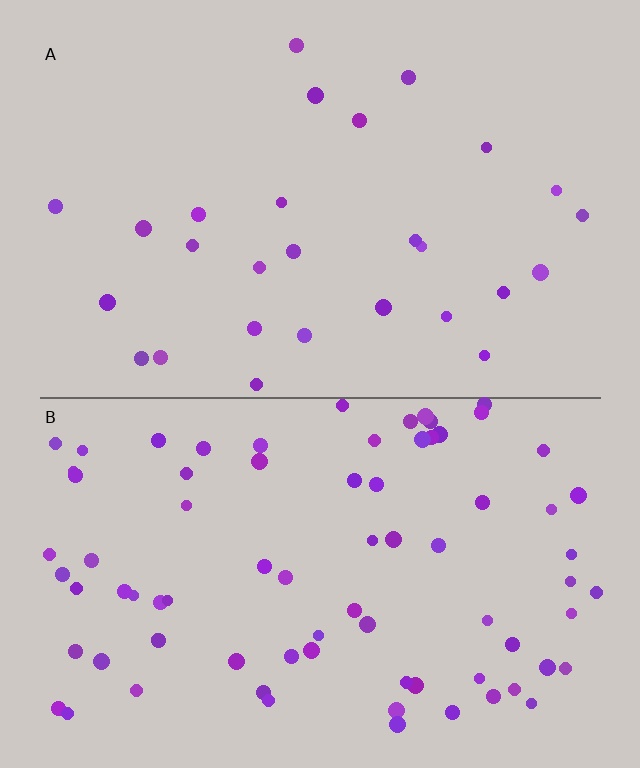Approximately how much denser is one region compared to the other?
Approximately 2.9× — region B over region A.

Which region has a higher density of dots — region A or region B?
B (the bottom).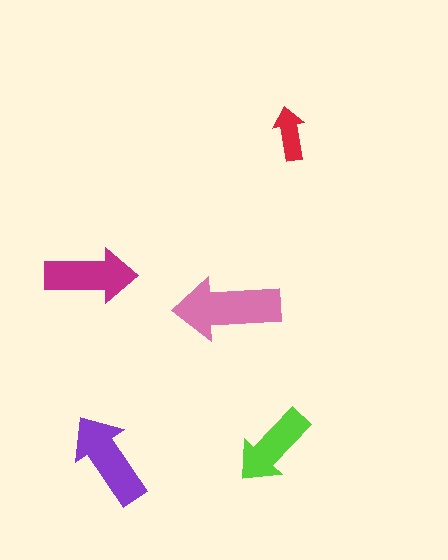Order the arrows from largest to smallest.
the pink one, the purple one, the magenta one, the lime one, the red one.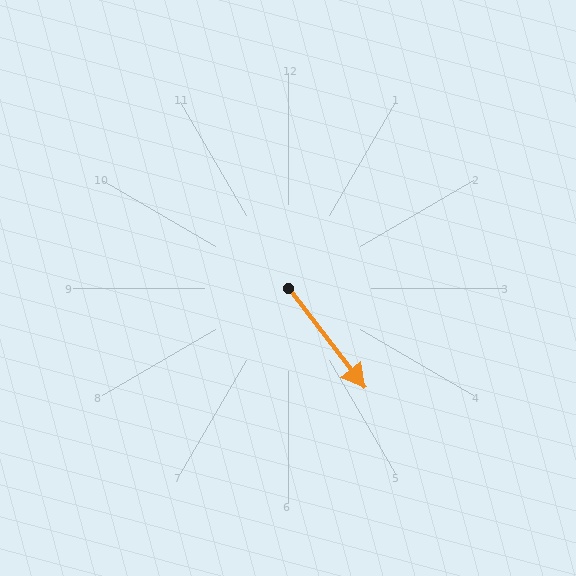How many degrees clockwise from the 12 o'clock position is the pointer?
Approximately 143 degrees.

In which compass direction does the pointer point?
Southeast.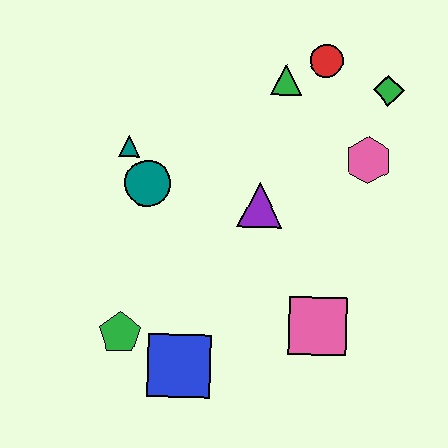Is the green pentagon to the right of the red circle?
No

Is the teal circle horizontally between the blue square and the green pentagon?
Yes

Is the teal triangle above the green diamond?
No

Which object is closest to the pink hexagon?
The green diamond is closest to the pink hexagon.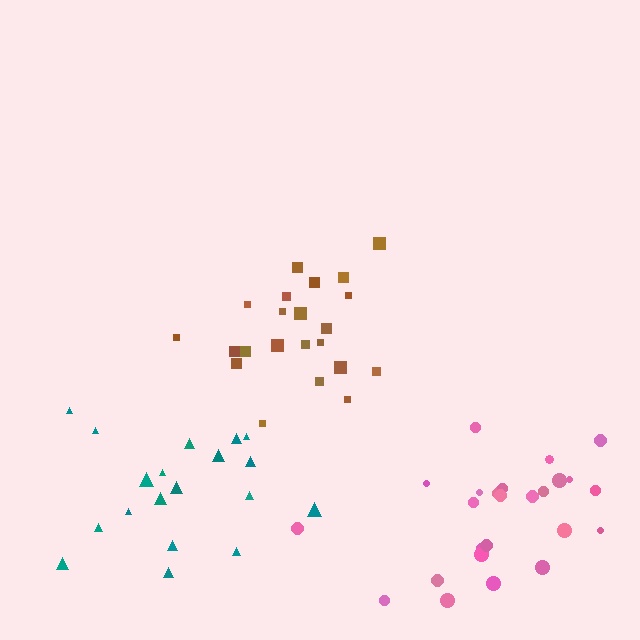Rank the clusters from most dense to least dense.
brown, teal, pink.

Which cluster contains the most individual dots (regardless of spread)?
Pink (25).